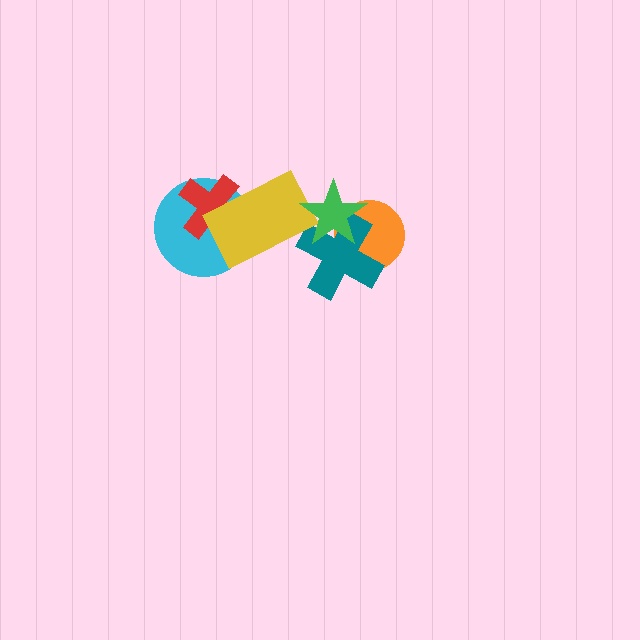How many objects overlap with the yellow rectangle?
3 objects overlap with the yellow rectangle.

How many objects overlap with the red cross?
2 objects overlap with the red cross.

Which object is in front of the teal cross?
The green star is in front of the teal cross.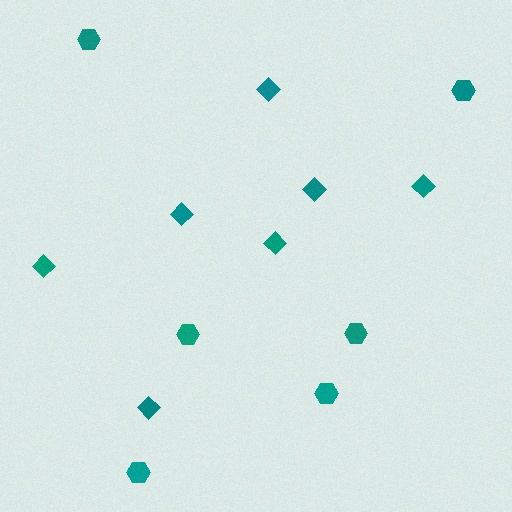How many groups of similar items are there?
There are 2 groups: one group of hexagons (6) and one group of diamonds (7).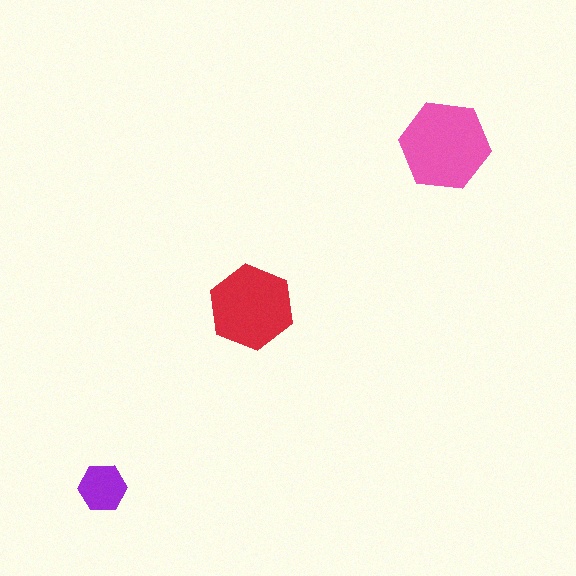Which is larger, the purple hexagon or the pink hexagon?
The pink one.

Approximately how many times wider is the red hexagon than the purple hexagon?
About 2 times wider.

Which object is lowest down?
The purple hexagon is bottommost.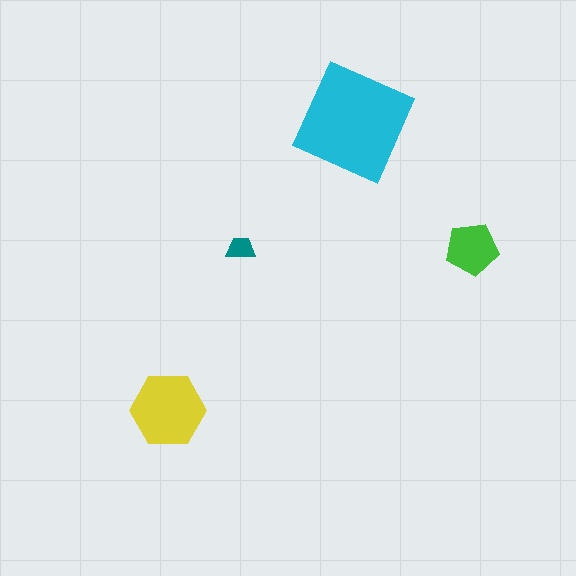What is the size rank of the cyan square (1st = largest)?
1st.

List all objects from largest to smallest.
The cyan square, the yellow hexagon, the green pentagon, the teal trapezoid.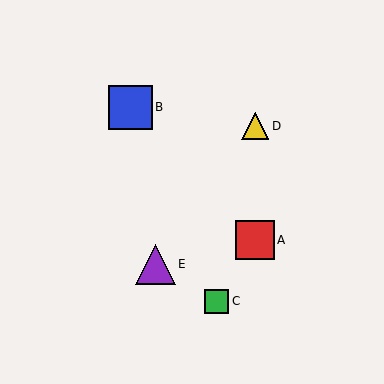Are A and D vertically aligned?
Yes, both are at x≈255.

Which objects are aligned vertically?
Objects A, D are aligned vertically.